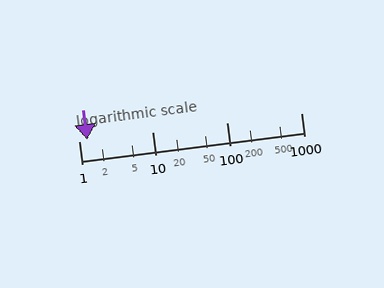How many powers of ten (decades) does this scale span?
The scale spans 3 decades, from 1 to 1000.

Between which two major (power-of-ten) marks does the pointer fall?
The pointer is between 1 and 10.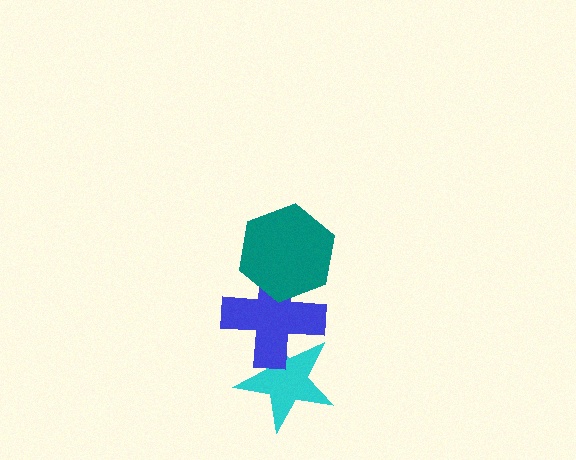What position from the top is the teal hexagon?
The teal hexagon is 1st from the top.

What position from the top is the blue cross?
The blue cross is 2nd from the top.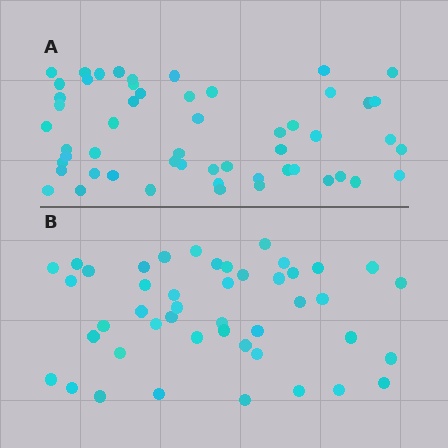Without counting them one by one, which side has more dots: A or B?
Region A (the top region) has more dots.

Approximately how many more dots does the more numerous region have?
Region A has roughly 8 or so more dots than region B.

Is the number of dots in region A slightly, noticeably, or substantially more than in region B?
Region A has only slightly more — the two regions are fairly close. The ratio is roughly 1.2 to 1.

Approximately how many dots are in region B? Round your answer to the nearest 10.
About 40 dots. (The exact count is 45, which rounds to 40.)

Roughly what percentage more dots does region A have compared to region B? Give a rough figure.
About 20% more.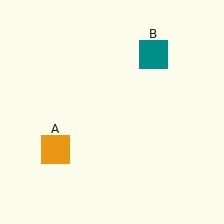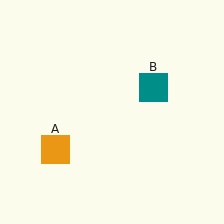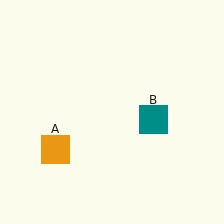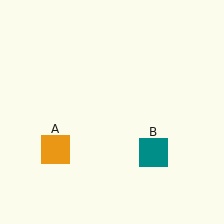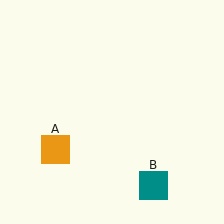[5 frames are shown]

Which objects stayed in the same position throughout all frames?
Orange square (object A) remained stationary.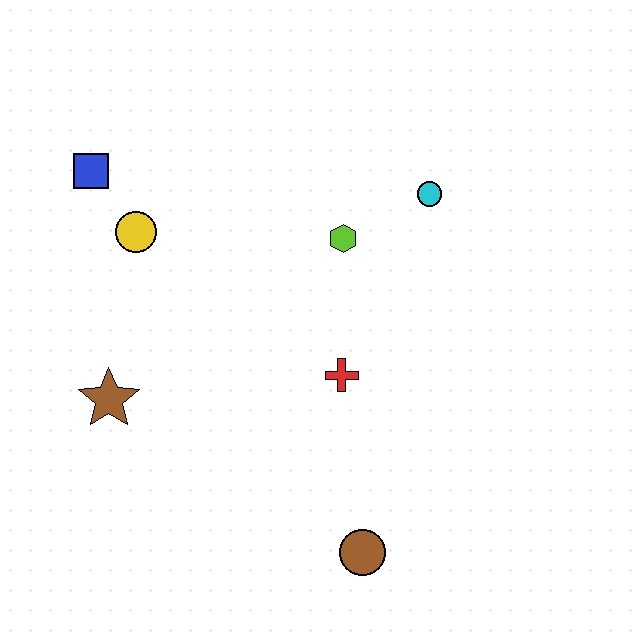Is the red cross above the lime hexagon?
No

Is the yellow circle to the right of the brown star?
Yes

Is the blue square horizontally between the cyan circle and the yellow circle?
No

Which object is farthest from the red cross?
The blue square is farthest from the red cross.